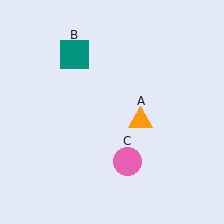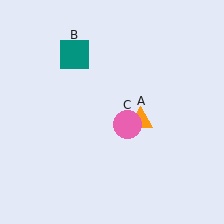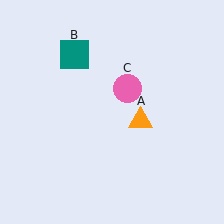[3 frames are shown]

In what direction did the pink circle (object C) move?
The pink circle (object C) moved up.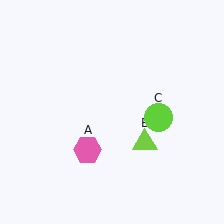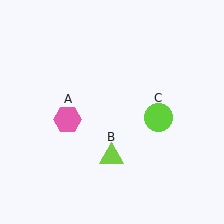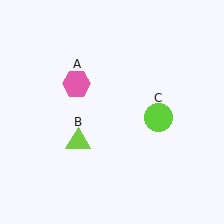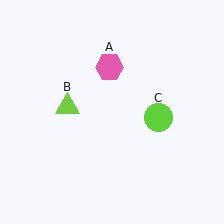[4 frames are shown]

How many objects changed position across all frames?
2 objects changed position: pink hexagon (object A), lime triangle (object B).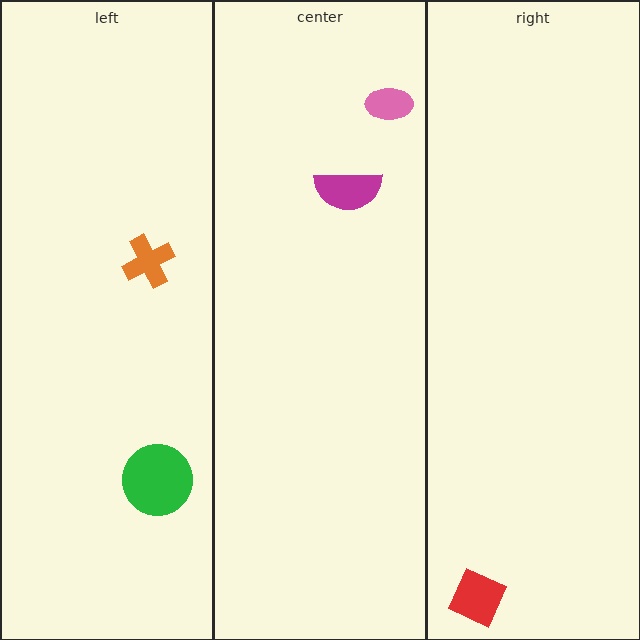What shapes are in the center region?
The pink ellipse, the magenta semicircle.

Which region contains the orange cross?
The left region.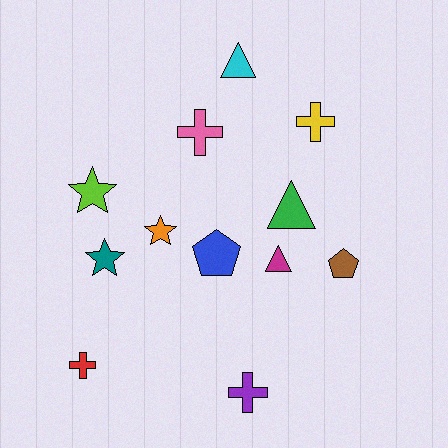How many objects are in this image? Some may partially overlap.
There are 12 objects.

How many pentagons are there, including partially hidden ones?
There are 2 pentagons.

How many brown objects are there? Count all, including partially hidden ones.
There is 1 brown object.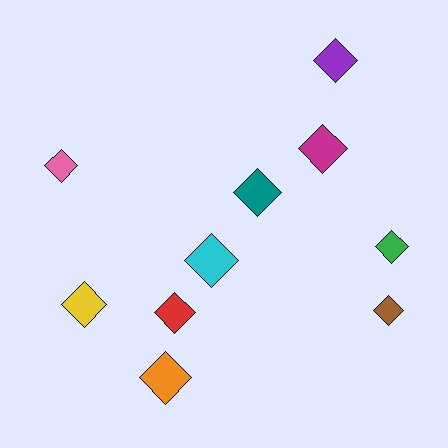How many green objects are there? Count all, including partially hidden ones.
There is 1 green object.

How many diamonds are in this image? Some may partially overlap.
There are 10 diamonds.